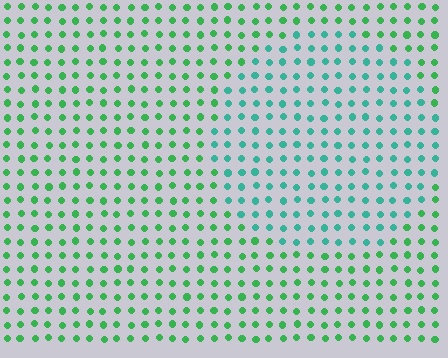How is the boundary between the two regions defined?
The boundary is defined purely by a slight shift in hue (about 35 degrees). Spacing, size, and orientation are identical on both sides.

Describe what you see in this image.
The image is filled with small green elements in a uniform arrangement. A circle-shaped region is visible where the elements are tinted to a slightly different hue, forming a subtle color boundary.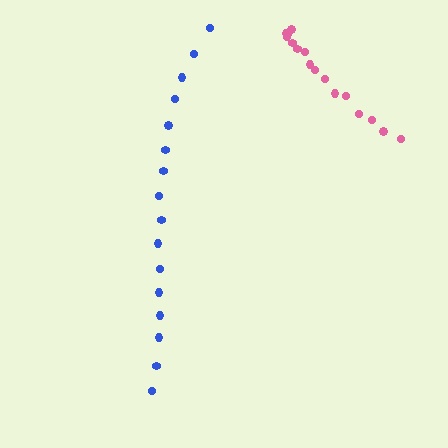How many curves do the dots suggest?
There are 2 distinct paths.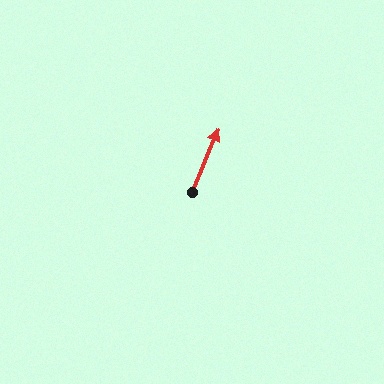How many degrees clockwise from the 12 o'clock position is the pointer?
Approximately 22 degrees.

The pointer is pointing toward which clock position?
Roughly 1 o'clock.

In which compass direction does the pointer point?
North.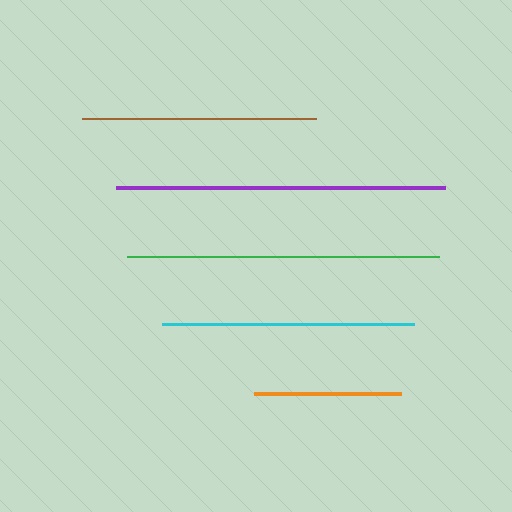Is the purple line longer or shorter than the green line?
The purple line is longer than the green line.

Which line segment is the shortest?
The orange line is the shortest at approximately 148 pixels.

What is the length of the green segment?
The green segment is approximately 312 pixels long.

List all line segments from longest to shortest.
From longest to shortest: purple, green, cyan, brown, orange.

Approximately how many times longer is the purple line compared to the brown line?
The purple line is approximately 1.4 times the length of the brown line.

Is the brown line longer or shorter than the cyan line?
The cyan line is longer than the brown line.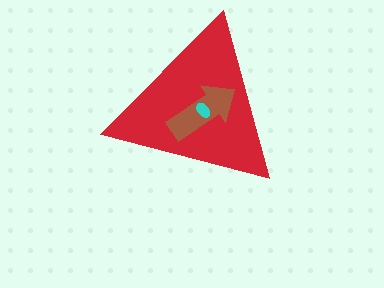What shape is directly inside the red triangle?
The brown arrow.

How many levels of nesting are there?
3.